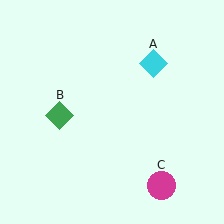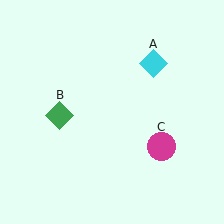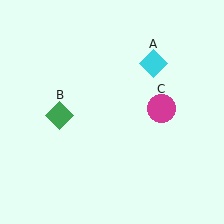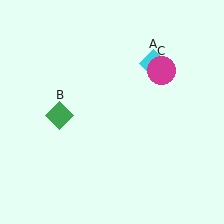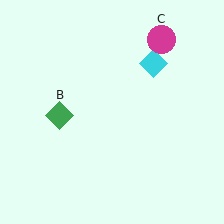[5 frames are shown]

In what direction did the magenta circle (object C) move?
The magenta circle (object C) moved up.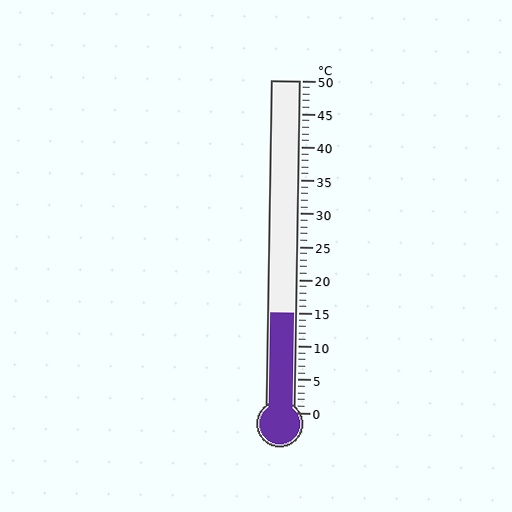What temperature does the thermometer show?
The thermometer shows approximately 15°C.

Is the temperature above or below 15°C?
The temperature is at 15°C.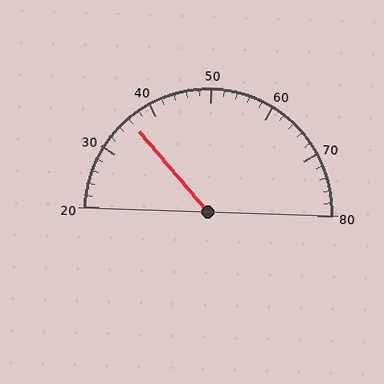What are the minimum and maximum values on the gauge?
The gauge ranges from 20 to 80.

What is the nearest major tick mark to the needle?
The nearest major tick mark is 40.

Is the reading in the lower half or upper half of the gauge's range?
The reading is in the lower half of the range (20 to 80).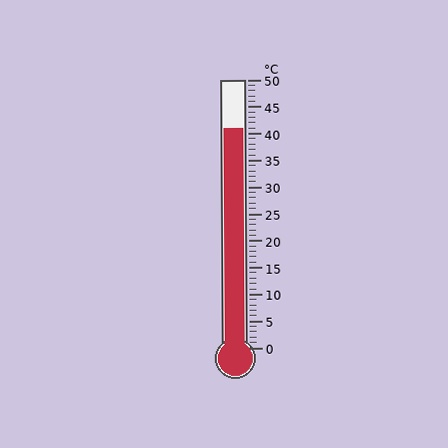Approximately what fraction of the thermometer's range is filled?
The thermometer is filled to approximately 80% of its range.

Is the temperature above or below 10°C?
The temperature is above 10°C.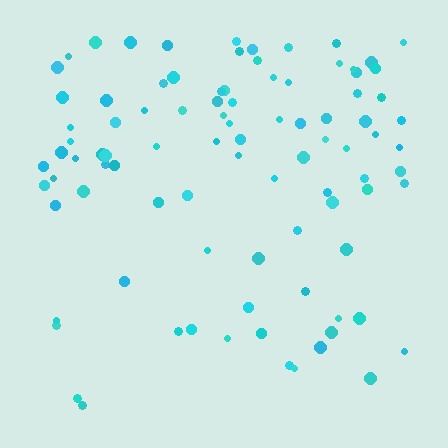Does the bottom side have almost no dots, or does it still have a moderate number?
Still a moderate number, just noticeably fewer than the top.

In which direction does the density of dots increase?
From bottom to top, with the top side densest.